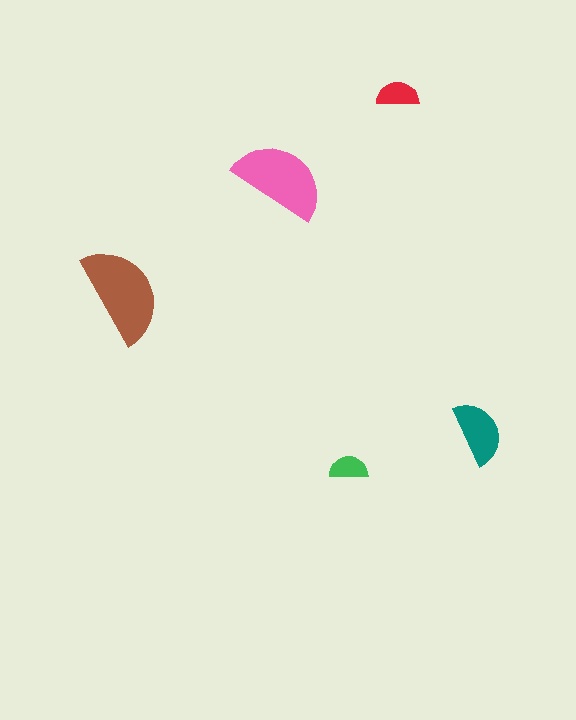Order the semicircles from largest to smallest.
the brown one, the pink one, the teal one, the red one, the green one.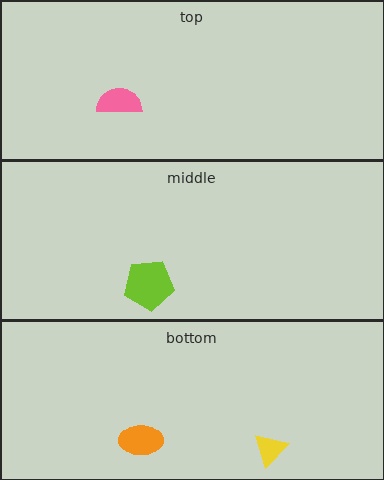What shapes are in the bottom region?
The orange ellipse, the yellow triangle.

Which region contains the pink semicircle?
The top region.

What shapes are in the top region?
The pink semicircle.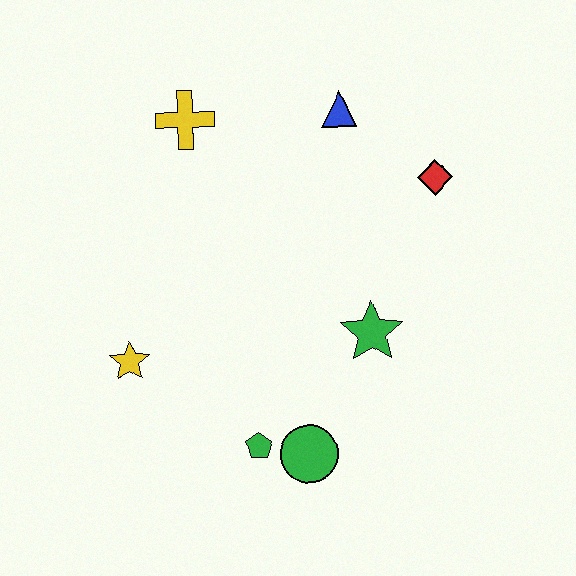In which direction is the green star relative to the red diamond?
The green star is below the red diamond.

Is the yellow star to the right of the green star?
No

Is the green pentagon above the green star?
No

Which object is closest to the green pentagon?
The green circle is closest to the green pentagon.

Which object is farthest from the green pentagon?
The blue triangle is farthest from the green pentagon.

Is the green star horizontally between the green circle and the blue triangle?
No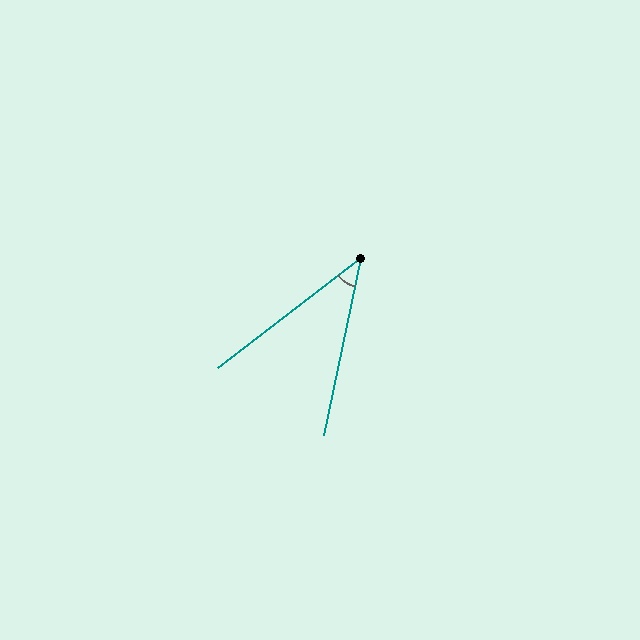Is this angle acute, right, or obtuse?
It is acute.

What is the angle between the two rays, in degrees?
Approximately 41 degrees.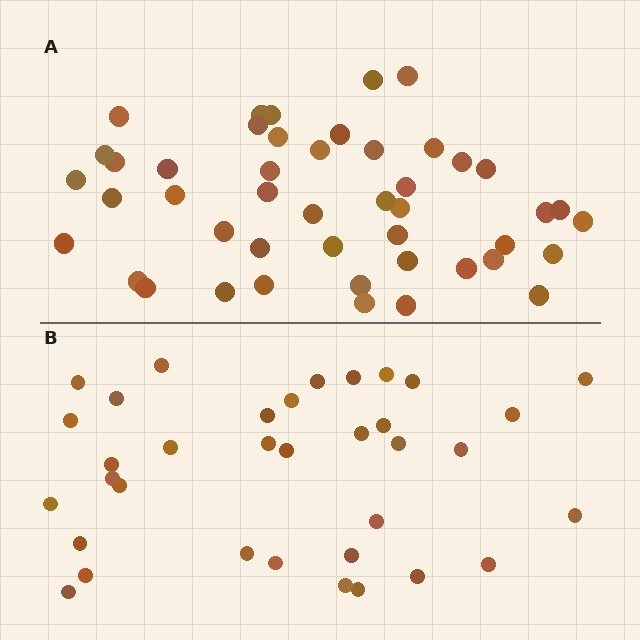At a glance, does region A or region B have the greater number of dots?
Region A (the top region) has more dots.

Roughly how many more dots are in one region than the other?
Region A has roughly 12 or so more dots than region B.